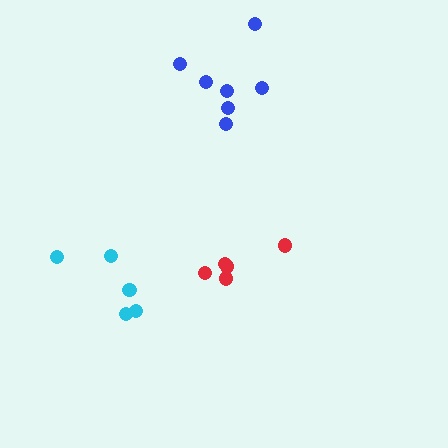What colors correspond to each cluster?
The clusters are colored: blue, red, cyan.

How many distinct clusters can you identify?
There are 3 distinct clusters.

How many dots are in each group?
Group 1: 7 dots, Group 2: 5 dots, Group 3: 5 dots (17 total).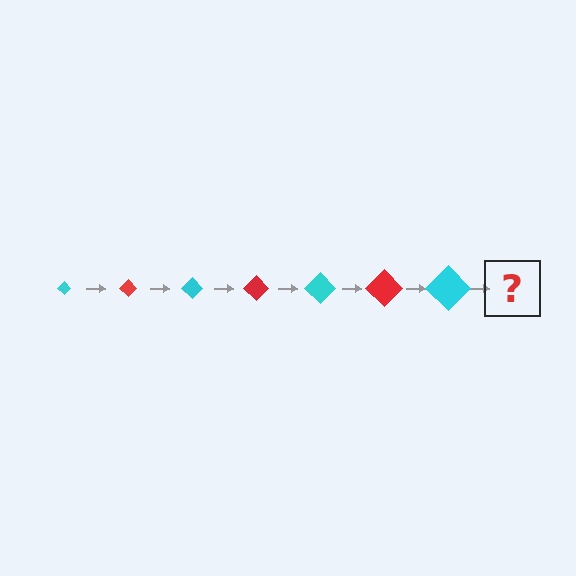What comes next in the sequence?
The next element should be a red diamond, larger than the previous one.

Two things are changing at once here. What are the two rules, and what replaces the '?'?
The two rules are that the diamond grows larger each step and the color cycles through cyan and red. The '?' should be a red diamond, larger than the previous one.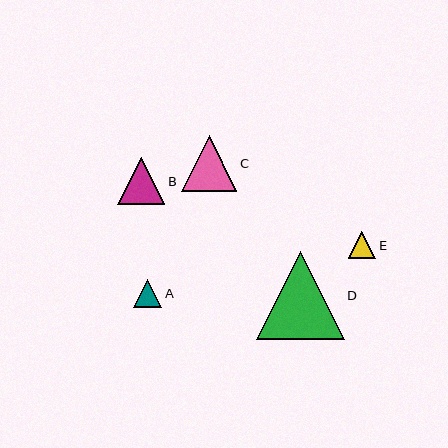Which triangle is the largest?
Triangle D is the largest with a size of approximately 88 pixels.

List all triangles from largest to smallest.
From largest to smallest: D, C, B, A, E.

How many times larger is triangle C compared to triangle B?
Triangle C is approximately 1.2 times the size of triangle B.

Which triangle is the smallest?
Triangle E is the smallest with a size of approximately 28 pixels.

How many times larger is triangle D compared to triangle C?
Triangle D is approximately 1.6 times the size of triangle C.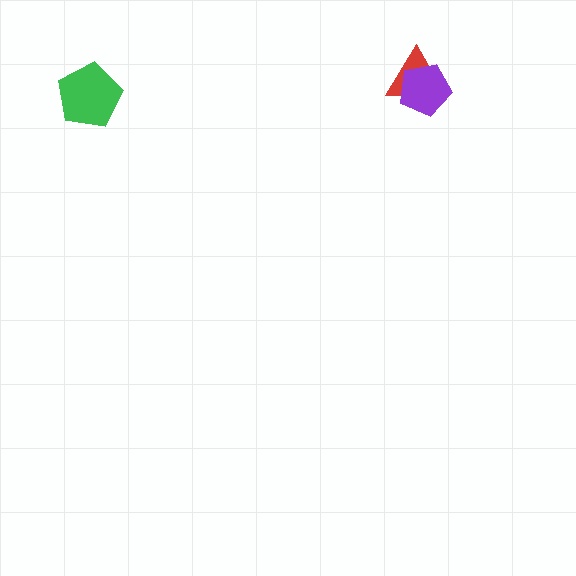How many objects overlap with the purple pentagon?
1 object overlaps with the purple pentagon.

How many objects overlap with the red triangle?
1 object overlaps with the red triangle.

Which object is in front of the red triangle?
The purple pentagon is in front of the red triangle.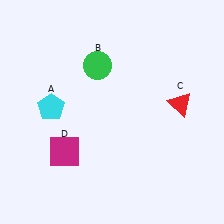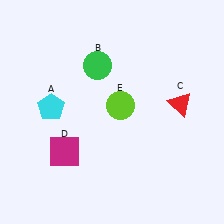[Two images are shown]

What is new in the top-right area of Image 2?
A lime circle (E) was added in the top-right area of Image 2.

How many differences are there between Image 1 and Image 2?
There is 1 difference between the two images.